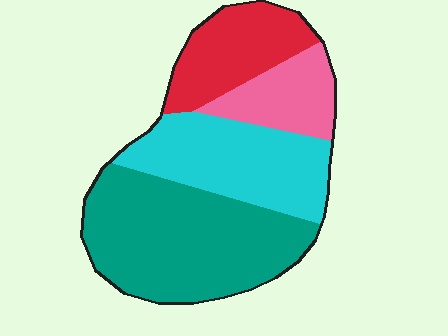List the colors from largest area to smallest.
From largest to smallest: teal, cyan, red, pink.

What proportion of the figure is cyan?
Cyan covers 27% of the figure.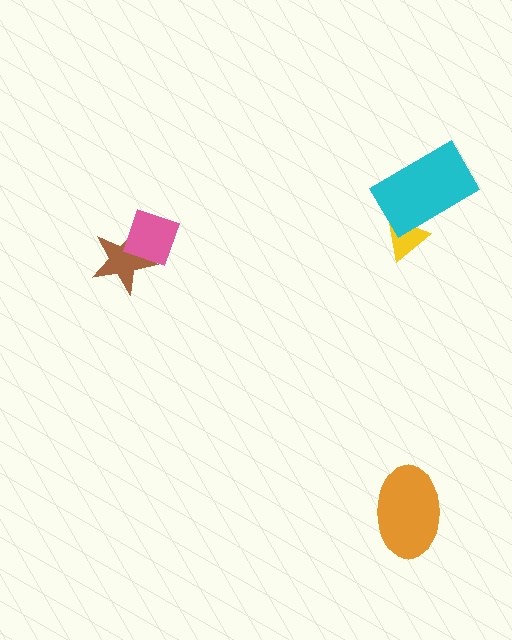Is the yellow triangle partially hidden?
Yes, it is partially covered by another shape.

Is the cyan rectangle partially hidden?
No, no other shape covers it.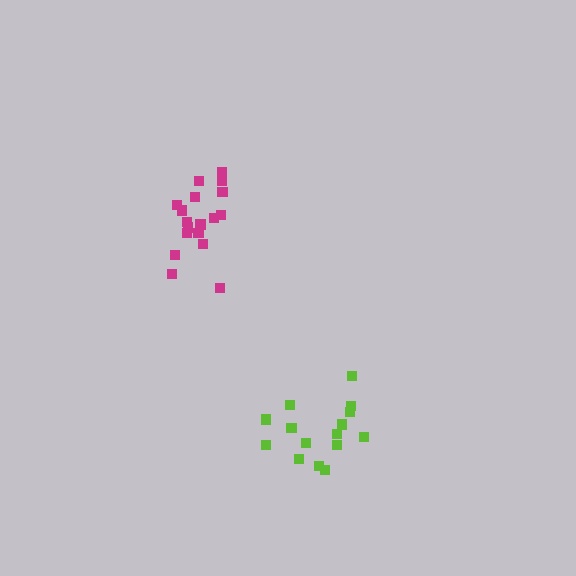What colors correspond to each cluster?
The clusters are colored: lime, magenta.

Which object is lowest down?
The lime cluster is bottommost.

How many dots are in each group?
Group 1: 15 dots, Group 2: 18 dots (33 total).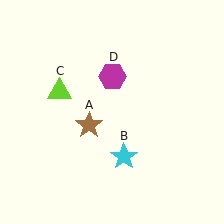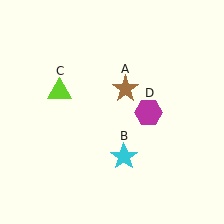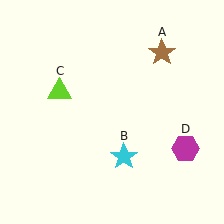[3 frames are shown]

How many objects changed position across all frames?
2 objects changed position: brown star (object A), magenta hexagon (object D).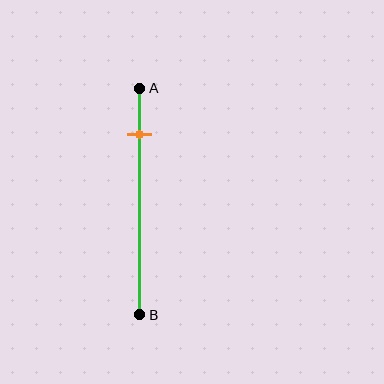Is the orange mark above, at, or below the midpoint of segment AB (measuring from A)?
The orange mark is above the midpoint of segment AB.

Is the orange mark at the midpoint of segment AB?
No, the mark is at about 20% from A, not at the 50% midpoint.